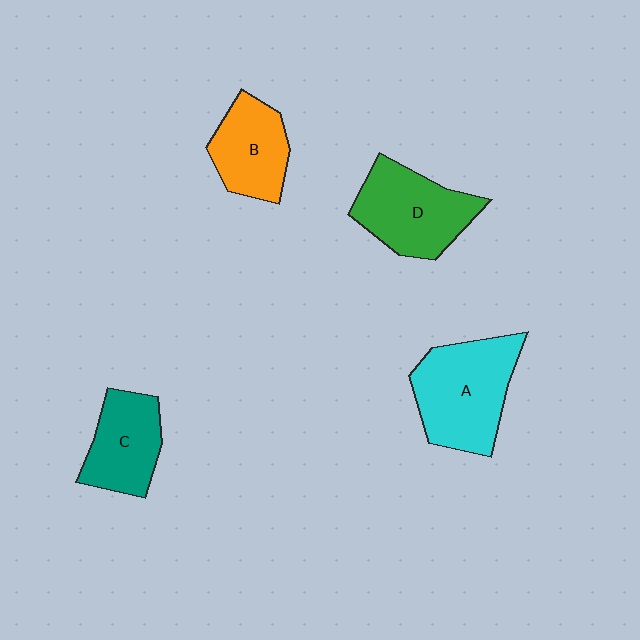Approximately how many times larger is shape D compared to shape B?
Approximately 1.3 times.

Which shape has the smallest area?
Shape B (orange).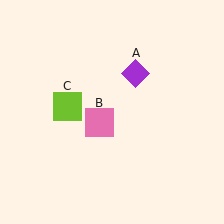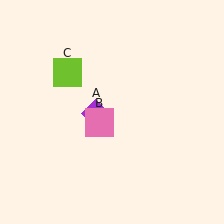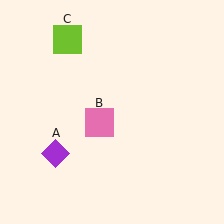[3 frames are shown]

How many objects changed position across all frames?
2 objects changed position: purple diamond (object A), lime square (object C).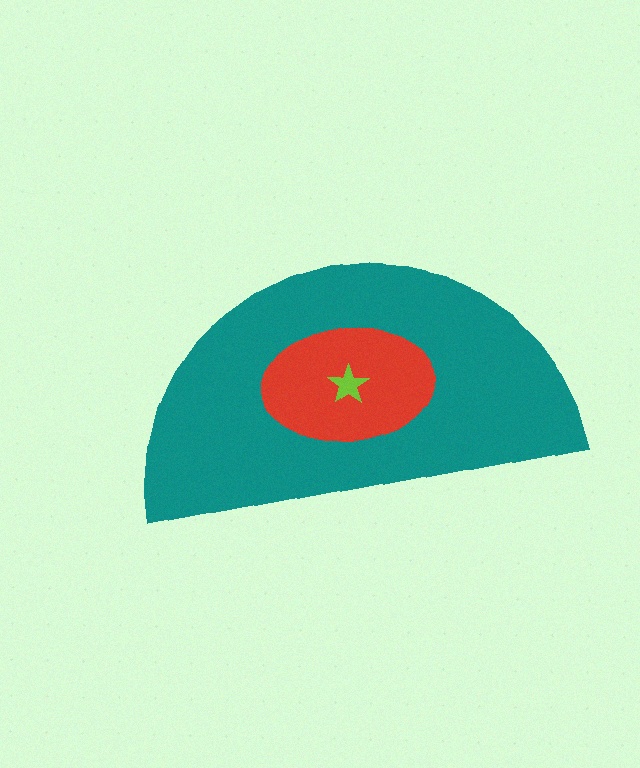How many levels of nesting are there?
3.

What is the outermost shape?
The teal semicircle.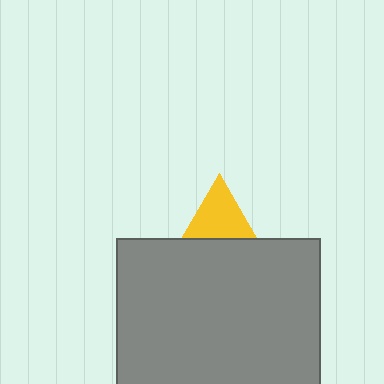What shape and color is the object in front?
The object in front is a gray rectangle.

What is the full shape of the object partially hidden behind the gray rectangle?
The partially hidden object is a yellow triangle.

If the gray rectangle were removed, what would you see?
You would see the complete yellow triangle.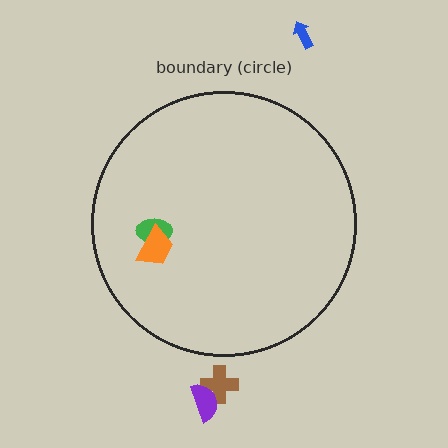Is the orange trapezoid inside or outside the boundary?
Inside.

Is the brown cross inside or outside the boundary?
Outside.